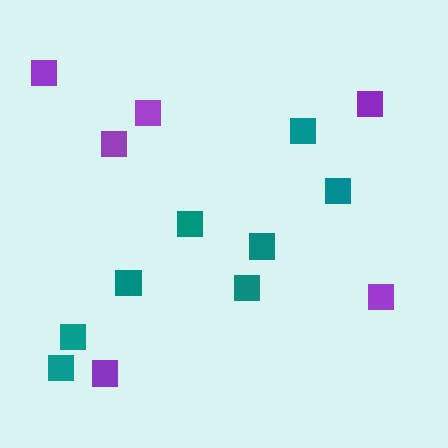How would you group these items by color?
There are 2 groups: one group of teal squares (8) and one group of purple squares (6).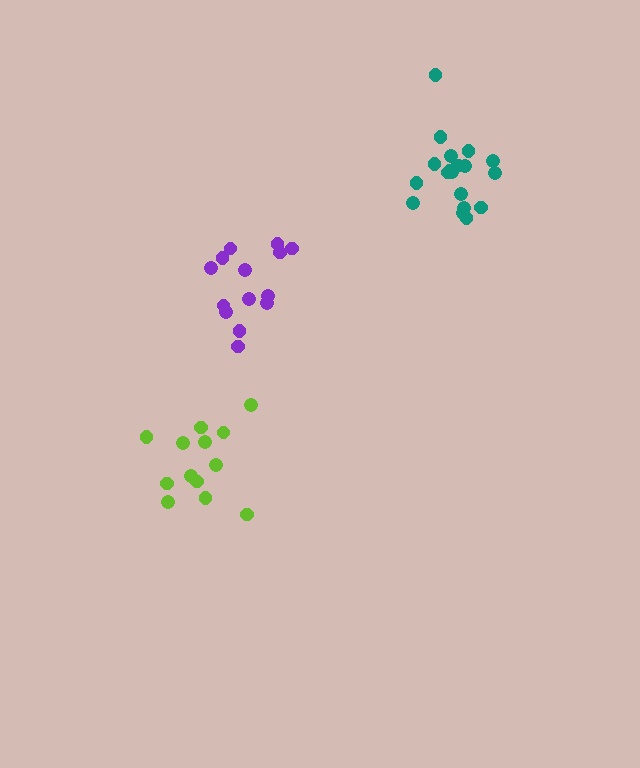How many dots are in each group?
Group 1: 19 dots, Group 2: 13 dots, Group 3: 14 dots (46 total).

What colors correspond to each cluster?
The clusters are colored: teal, lime, purple.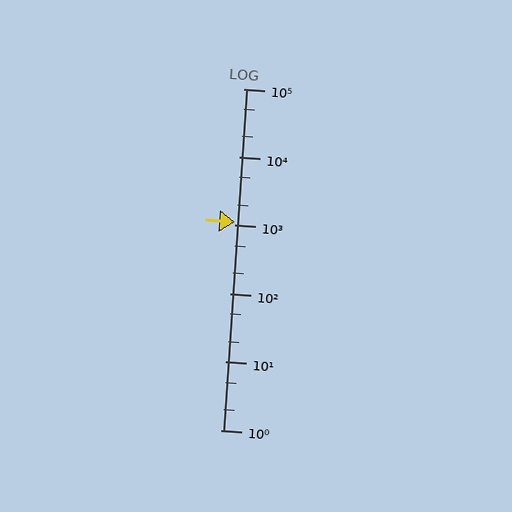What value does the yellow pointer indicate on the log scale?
The pointer indicates approximately 1100.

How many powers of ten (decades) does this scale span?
The scale spans 5 decades, from 1 to 100000.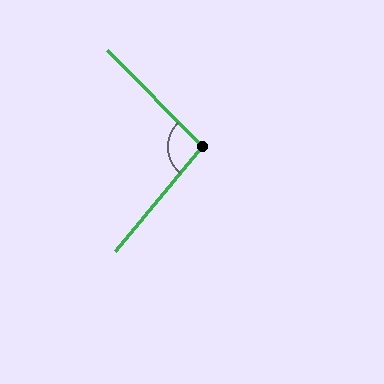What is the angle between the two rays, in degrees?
Approximately 95 degrees.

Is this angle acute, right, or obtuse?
It is obtuse.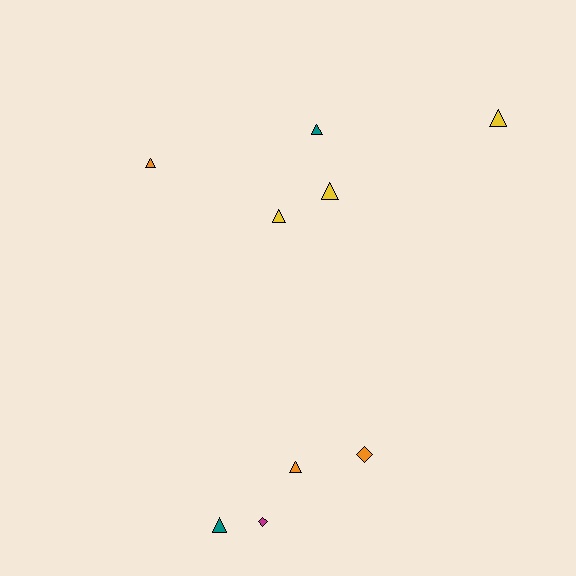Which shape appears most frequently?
Triangle, with 7 objects.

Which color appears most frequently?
Yellow, with 3 objects.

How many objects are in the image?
There are 9 objects.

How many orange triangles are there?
There are 2 orange triangles.